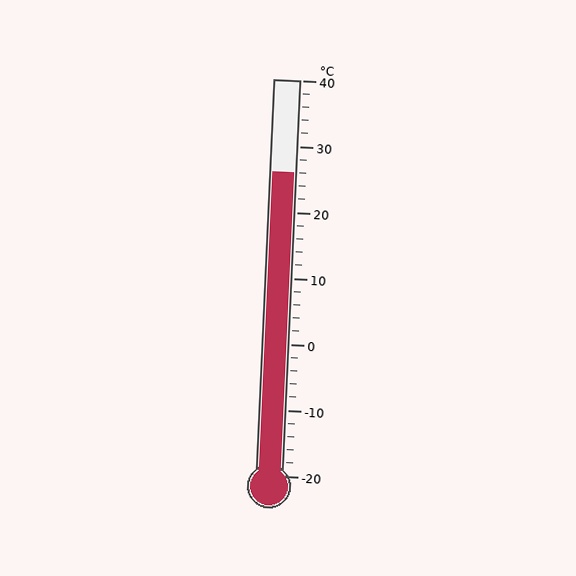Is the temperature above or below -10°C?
The temperature is above -10°C.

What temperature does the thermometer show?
The thermometer shows approximately 26°C.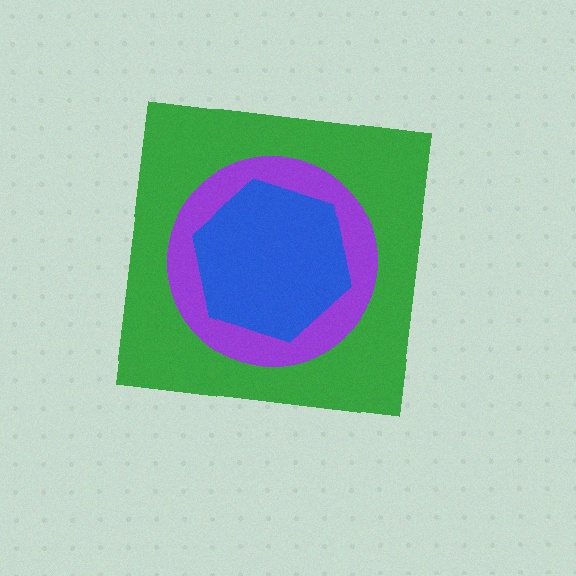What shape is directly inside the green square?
The purple circle.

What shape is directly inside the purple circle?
The blue hexagon.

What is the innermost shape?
The blue hexagon.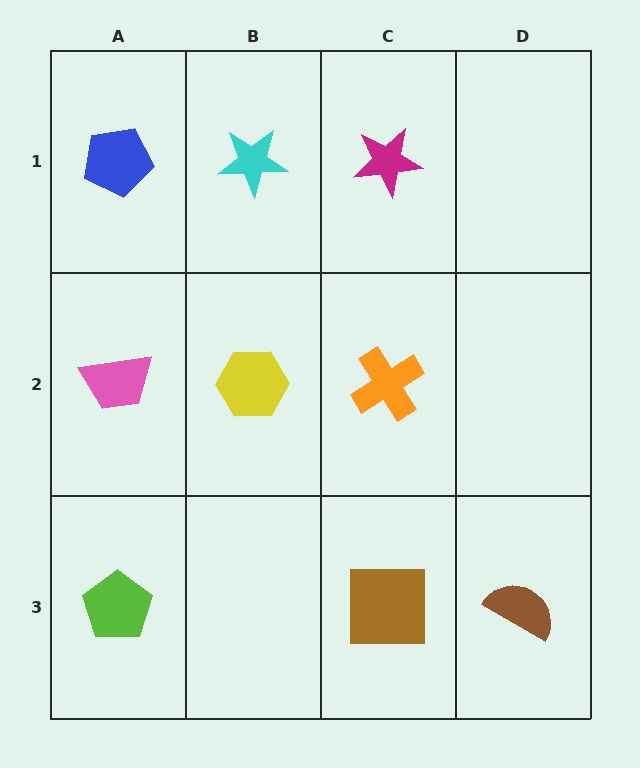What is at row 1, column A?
A blue pentagon.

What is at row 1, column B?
A cyan star.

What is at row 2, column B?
A yellow hexagon.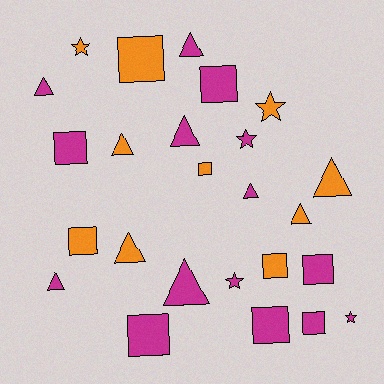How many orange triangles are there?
There are 4 orange triangles.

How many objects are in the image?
There are 25 objects.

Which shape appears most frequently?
Square, with 10 objects.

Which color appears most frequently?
Magenta, with 15 objects.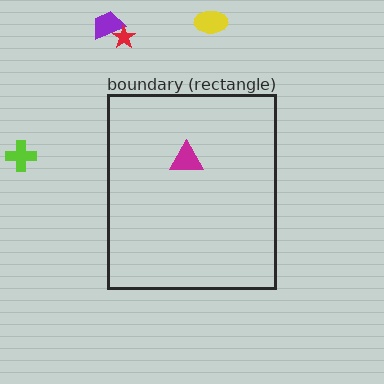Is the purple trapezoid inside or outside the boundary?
Outside.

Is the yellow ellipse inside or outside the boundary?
Outside.